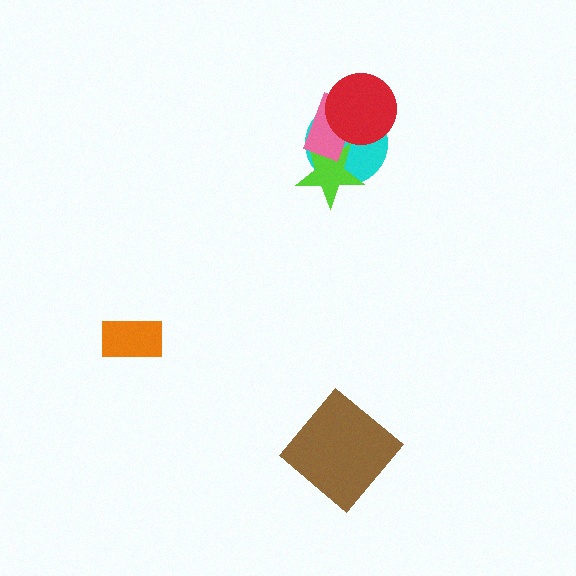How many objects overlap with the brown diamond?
0 objects overlap with the brown diamond.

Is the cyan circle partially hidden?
Yes, it is partially covered by another shape.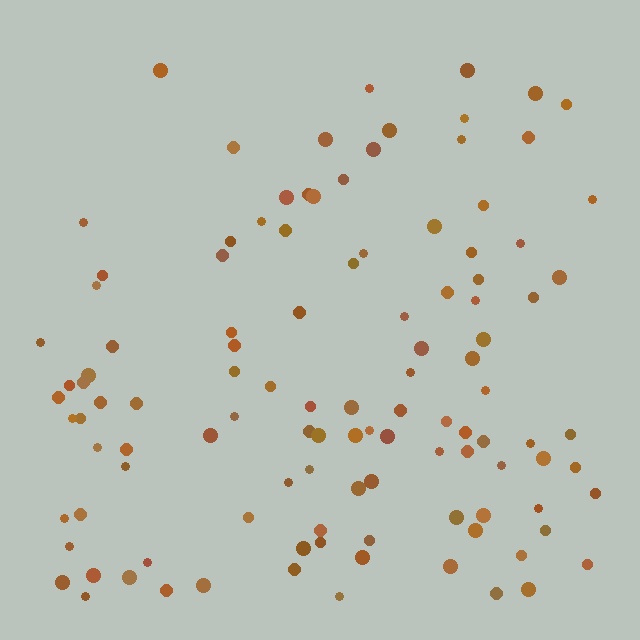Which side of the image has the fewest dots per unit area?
The top.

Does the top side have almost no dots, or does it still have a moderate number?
Still a moderate number, just noticeably fewer than the bottom.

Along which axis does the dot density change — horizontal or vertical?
Vertical.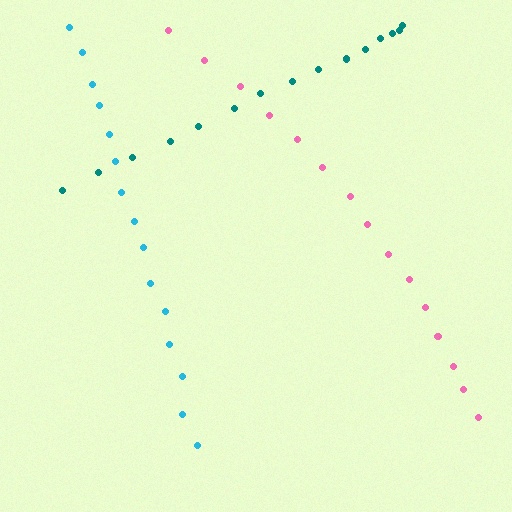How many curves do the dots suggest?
There are 3 distinct paths.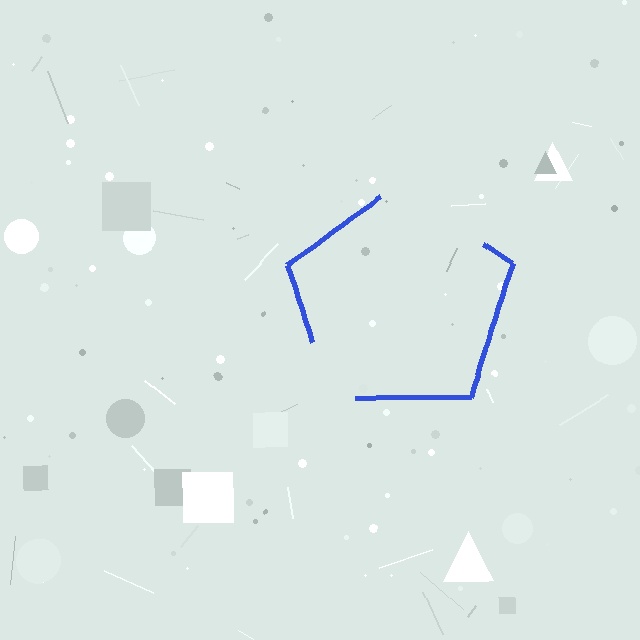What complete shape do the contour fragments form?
The contour fragments form a pentagon.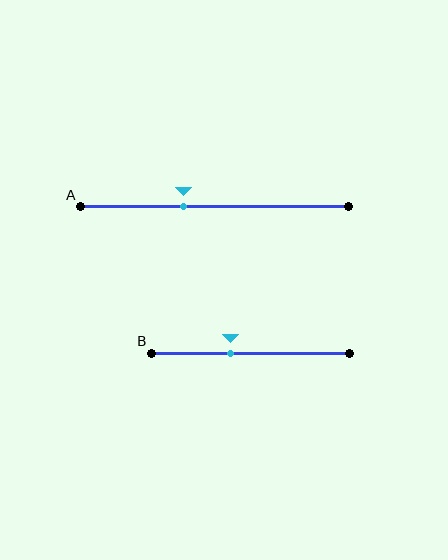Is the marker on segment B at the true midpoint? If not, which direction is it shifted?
No, the marker on segment B is shifted to the left by about 10% of the segment length.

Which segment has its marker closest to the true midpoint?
Segment B has its marker closest to the true midpoint.